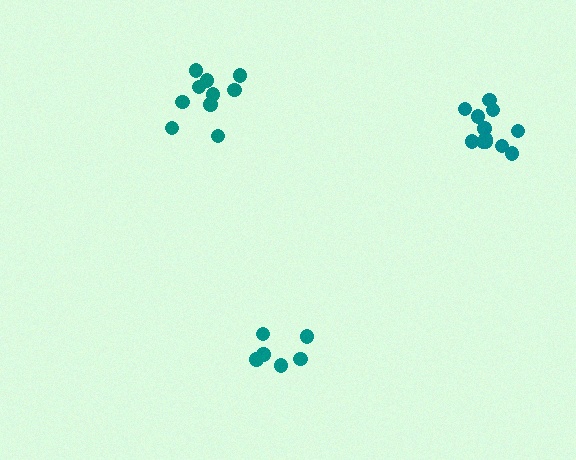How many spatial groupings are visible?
There are 3 spatial groupings.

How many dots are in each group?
Group 1: 6 dots, Group 2: 10 dots, Group 3: 12 dots (28 total).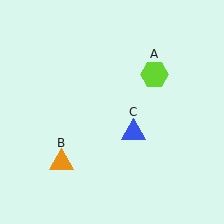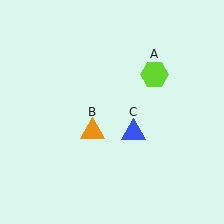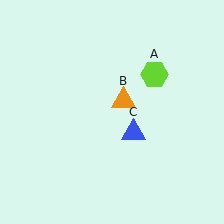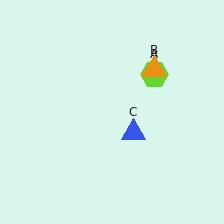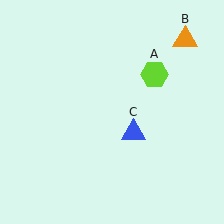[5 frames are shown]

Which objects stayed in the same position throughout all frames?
Lime hexagon (object A) and blue triangle (object C) remained stationary.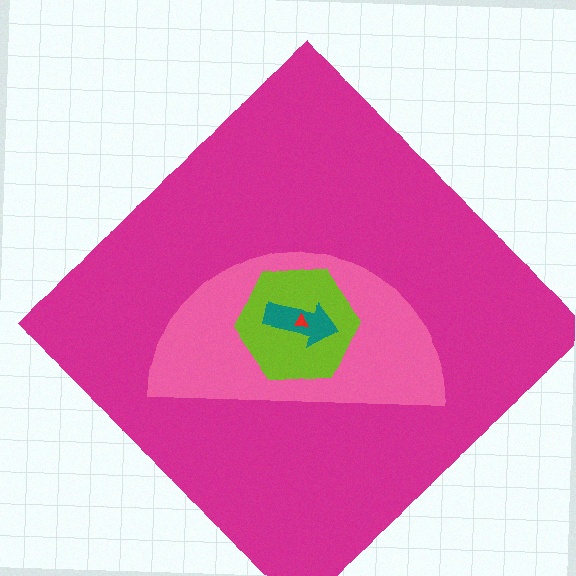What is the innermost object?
The red triangle.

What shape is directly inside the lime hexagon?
The teal arrow.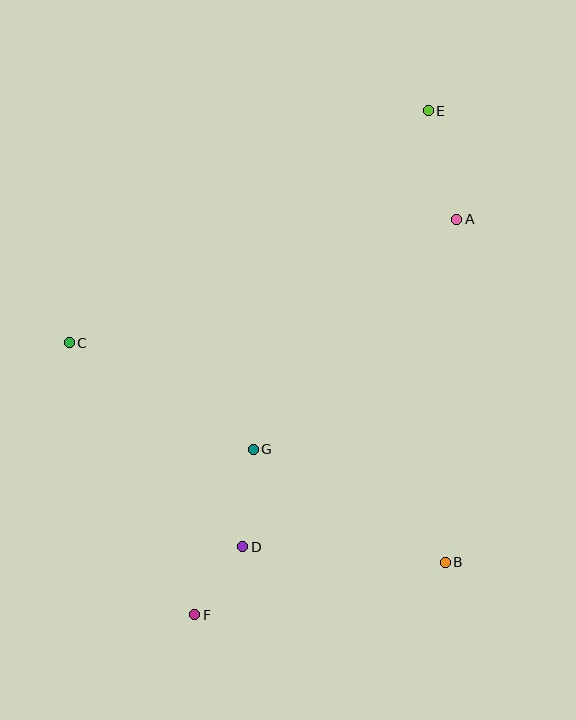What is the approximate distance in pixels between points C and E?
The distance between C and E is approximately 428 pixels.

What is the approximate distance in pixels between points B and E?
The distance between B and E is approximately 452 pixels.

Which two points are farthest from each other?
Points E and F are farthest from each other.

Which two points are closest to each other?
Points D and F are closest to each other.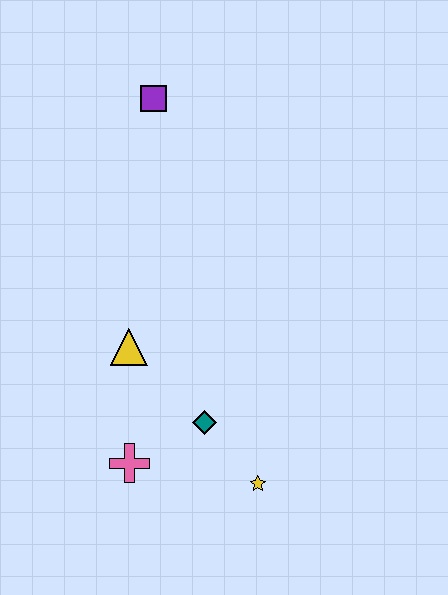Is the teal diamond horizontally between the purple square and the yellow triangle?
No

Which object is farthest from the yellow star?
The purple square is farthest from the yellow star.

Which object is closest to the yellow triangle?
The teal diamond is closest to the yellow triangle.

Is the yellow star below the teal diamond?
Yes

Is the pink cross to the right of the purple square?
No